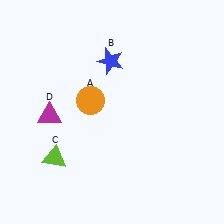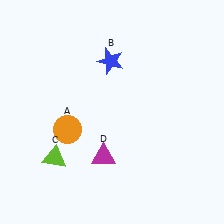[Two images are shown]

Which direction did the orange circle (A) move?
The orange circle (A) moved down.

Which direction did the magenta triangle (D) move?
The magenta triangle (D) moved right.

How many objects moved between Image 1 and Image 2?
2 objects moved between the two images.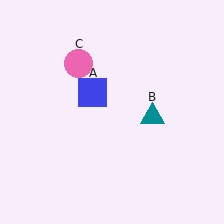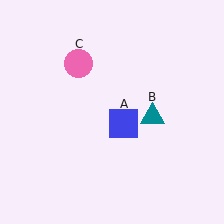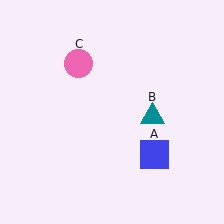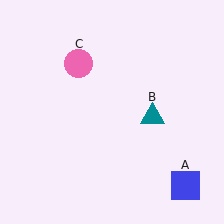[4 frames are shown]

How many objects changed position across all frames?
1 object changed position: blue square (object A).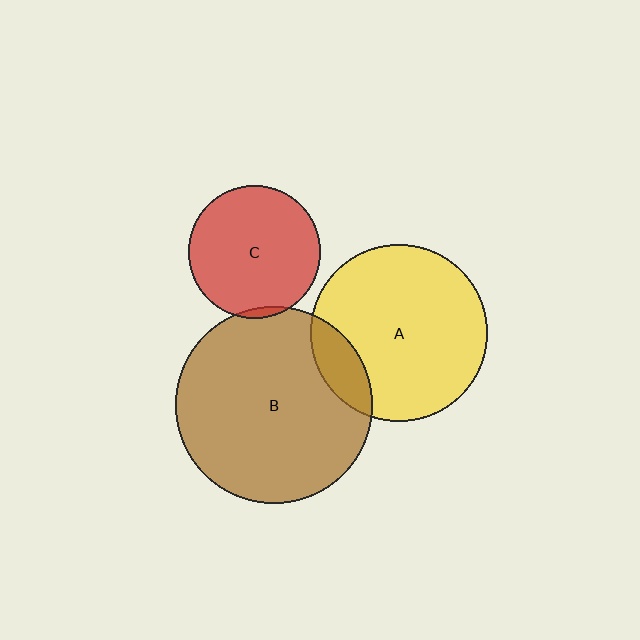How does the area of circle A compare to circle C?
Approximately 1.8 times.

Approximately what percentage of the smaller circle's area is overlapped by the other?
Approximately 15%.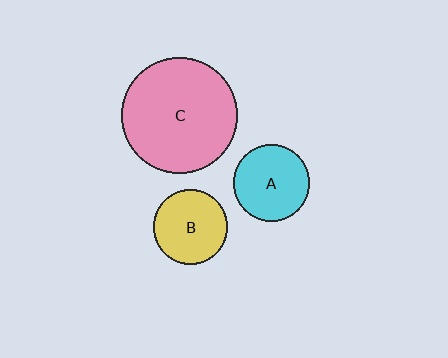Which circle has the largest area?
Circle C (pink).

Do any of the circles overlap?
No, none of the circles overlap.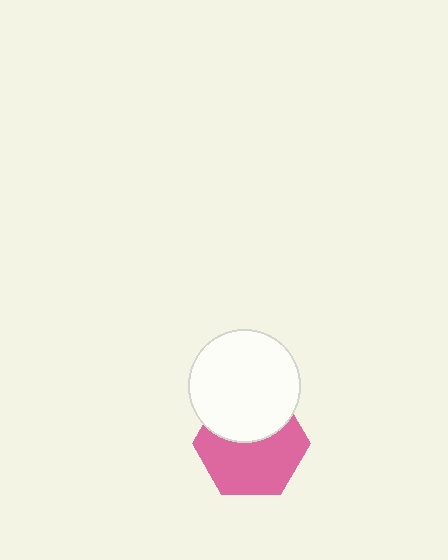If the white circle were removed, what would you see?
You would see the complete pink hexagon.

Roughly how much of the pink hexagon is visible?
About half of it is visible (roughly 61%).